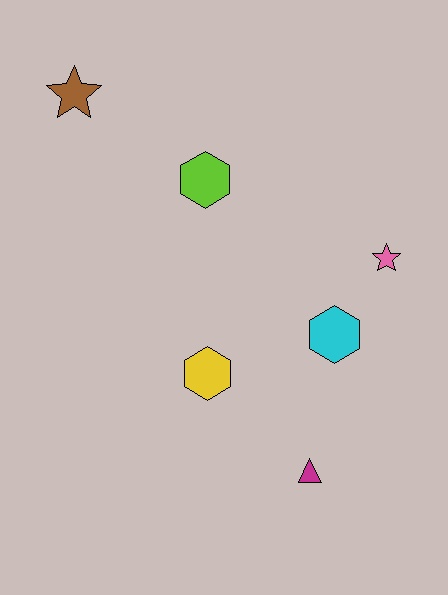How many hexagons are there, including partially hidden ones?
There are 3 hexagons.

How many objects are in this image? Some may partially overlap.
There are 6 objects.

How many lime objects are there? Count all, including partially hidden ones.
There is 1 lime object.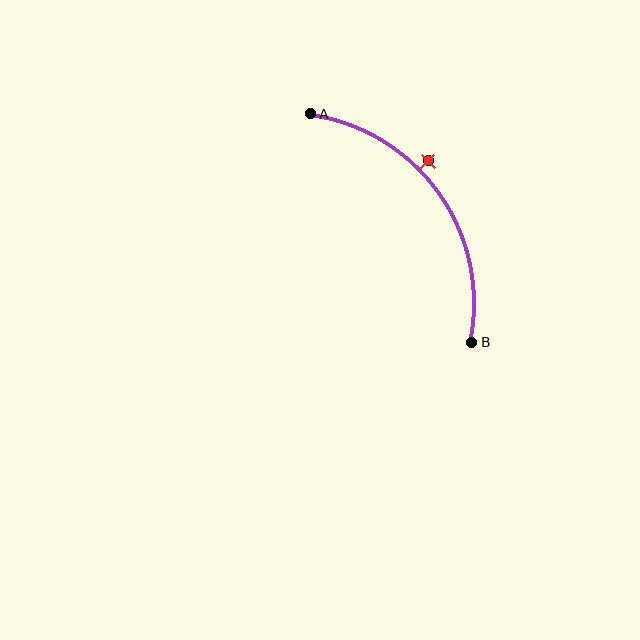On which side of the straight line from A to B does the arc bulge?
The arc bulges above and to the right of the straight line connecting A and B.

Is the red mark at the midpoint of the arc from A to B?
No — the red mark does not lie on the arc at all. It sits slightly outside the curve.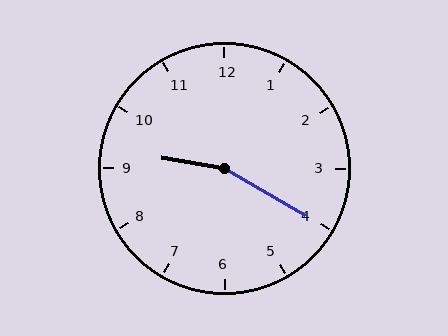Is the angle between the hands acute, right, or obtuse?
It is obtuse.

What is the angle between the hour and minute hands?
Approximately 160 degrees.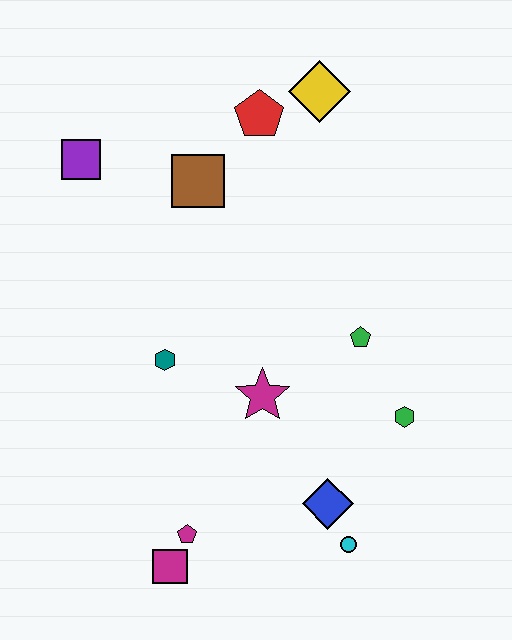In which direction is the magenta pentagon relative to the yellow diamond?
The magenta pentagon is below the yellow diamond.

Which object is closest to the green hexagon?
The green pentagon is closest to the green hexagon.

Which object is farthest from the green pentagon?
The purple square is farthest from the green pentagon.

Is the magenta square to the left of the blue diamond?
Yes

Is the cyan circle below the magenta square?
No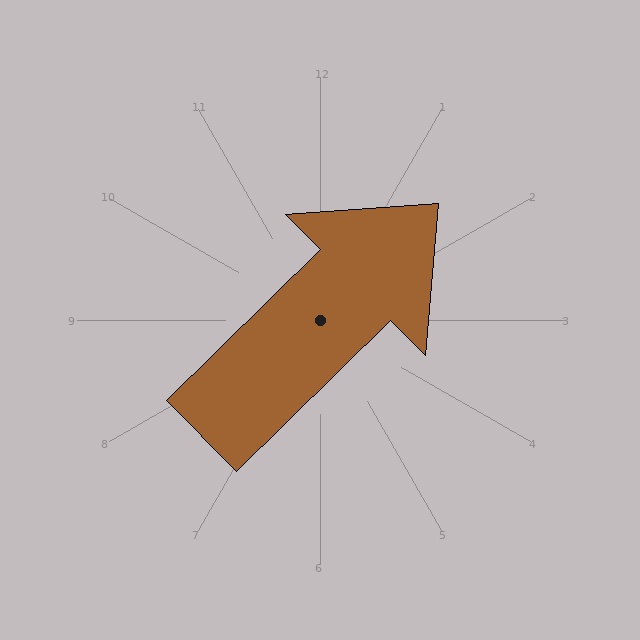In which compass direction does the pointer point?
Northeast.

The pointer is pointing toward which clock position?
Roughly 2 o'clock.